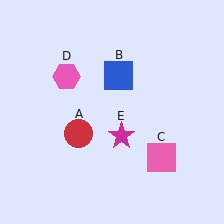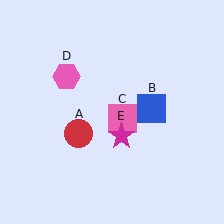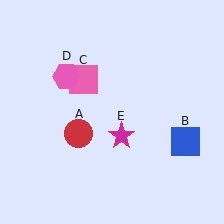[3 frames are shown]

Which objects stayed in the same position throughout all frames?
Red circle (object A) and pink hexagon (object D) and magenta star (object E) remained stationary.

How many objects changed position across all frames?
2 objects changed position: blue square (object B), pink square (object C).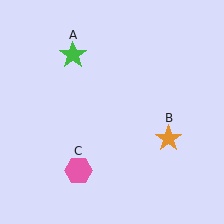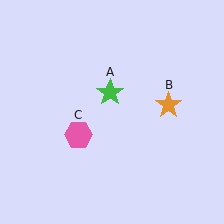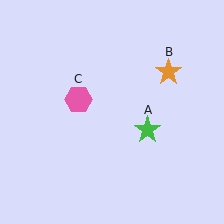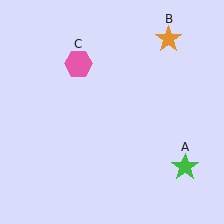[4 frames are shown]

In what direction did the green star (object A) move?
The green star (object A) moved down and to the right.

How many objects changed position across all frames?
3 objects changed position: green star (object A), orange star (object B), pink hexagon (object C).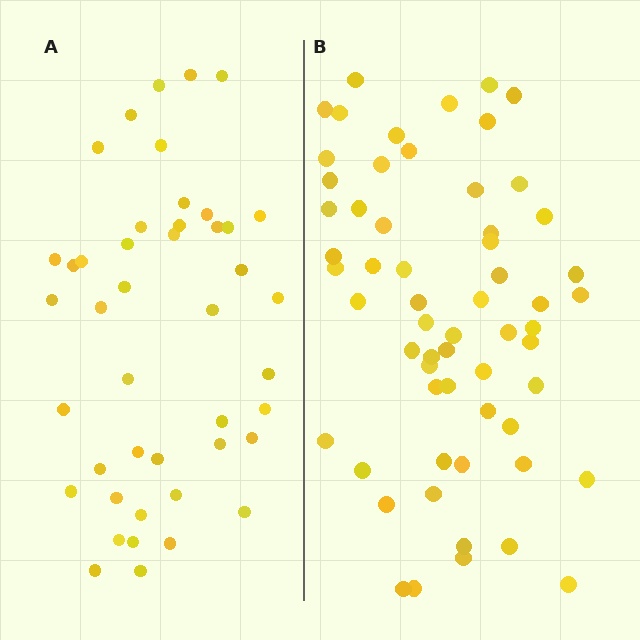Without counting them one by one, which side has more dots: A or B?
Region B (the right region) has more dots.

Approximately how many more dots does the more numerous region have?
Region B has approximately 15 more dots than region A.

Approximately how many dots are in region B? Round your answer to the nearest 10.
About 60 dots.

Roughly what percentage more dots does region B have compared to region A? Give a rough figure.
About 35% more.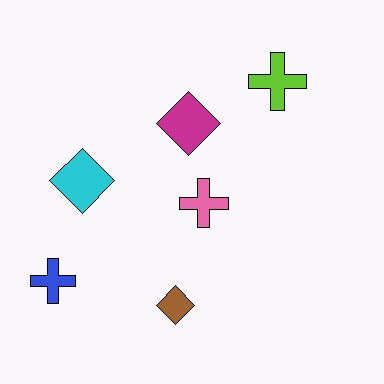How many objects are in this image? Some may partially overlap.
There are 6 objects.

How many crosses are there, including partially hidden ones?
There are 3 crosses.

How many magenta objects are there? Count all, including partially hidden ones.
There is 1 magenta object.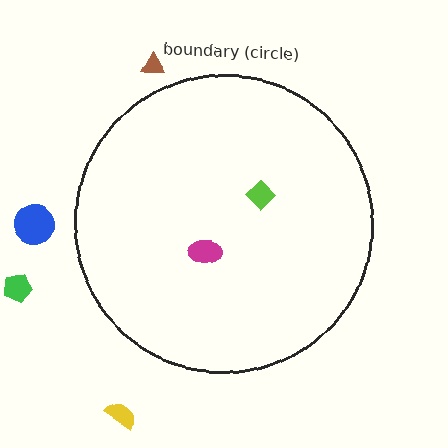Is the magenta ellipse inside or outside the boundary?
Inside.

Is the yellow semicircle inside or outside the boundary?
Outside.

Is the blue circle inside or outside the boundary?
Outside.